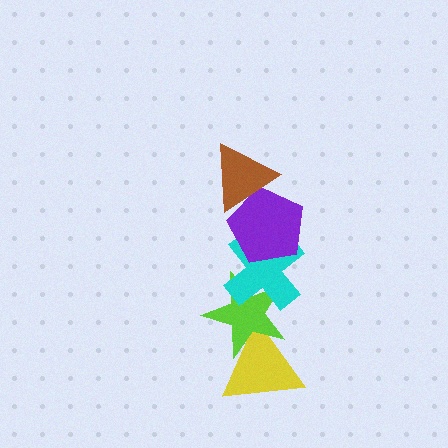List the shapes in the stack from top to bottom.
From top to bottom: the brown triangle, the purple pentagon, the cyan cross, the lime star, the yellow triangle.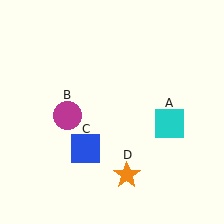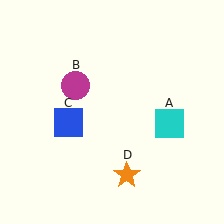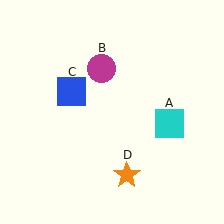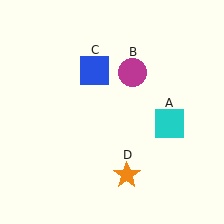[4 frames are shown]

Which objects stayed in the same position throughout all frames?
Cyan square (object A) and orange star (object D) remained stationary.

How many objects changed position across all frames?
2 objects changed position: magenta circle (object B), blue square (object C).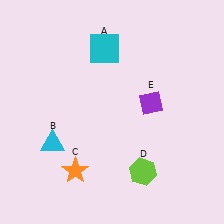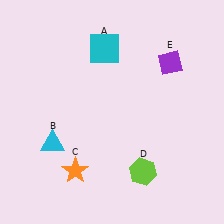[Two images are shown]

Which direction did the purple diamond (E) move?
The purple diamond (E) moved up.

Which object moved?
The purple diamond (E) moved up.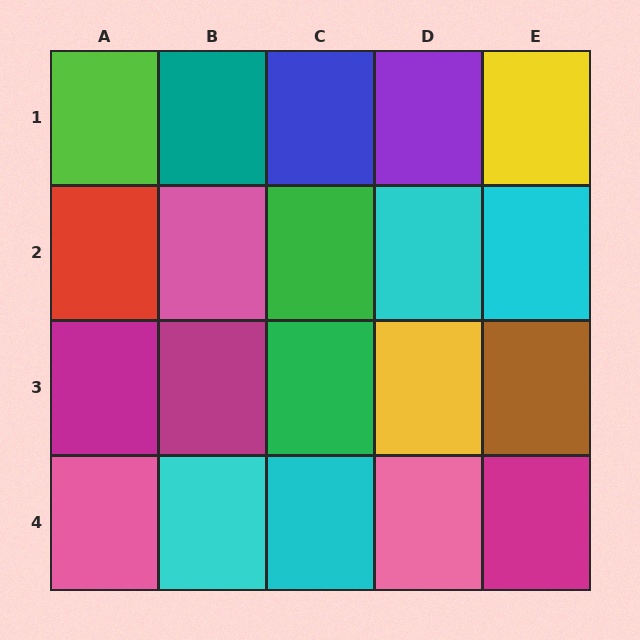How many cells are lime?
1 cell is lime.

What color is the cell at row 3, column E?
Brown.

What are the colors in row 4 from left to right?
Pink, cyan, cyan, pink, magenta.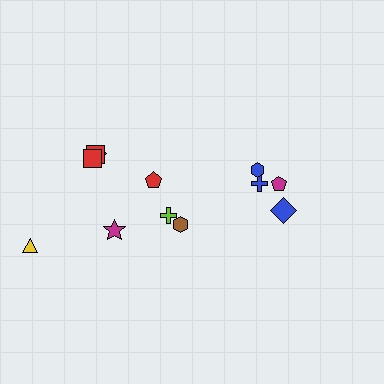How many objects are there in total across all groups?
There are 12 objects.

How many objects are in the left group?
There are 8 objects.